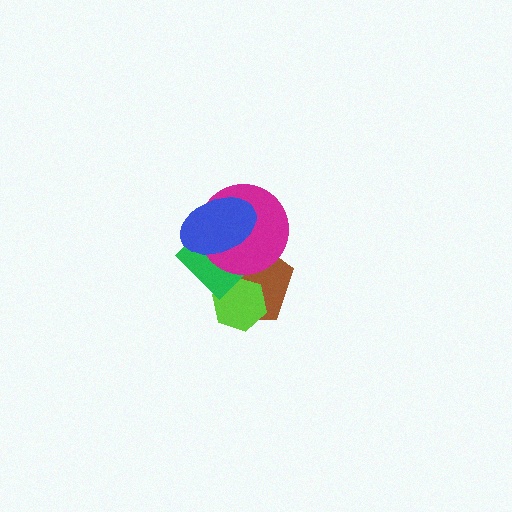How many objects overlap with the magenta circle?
3 objects overlap with the magenta circle.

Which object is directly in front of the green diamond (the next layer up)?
The magenta circle is directly in front of the green diamond.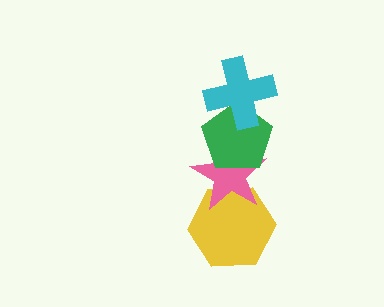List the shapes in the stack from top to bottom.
From top to bottom: the cyan cross, the green pentagon, the pink star, the yellow hexagon.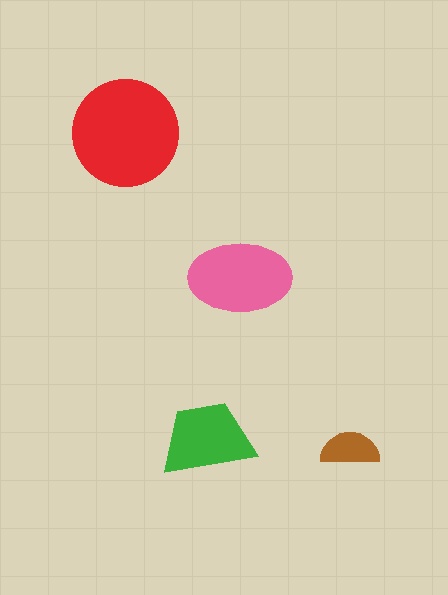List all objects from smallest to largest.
The brown semicircle, the green trapezoid, the pink ellipse, the red circle.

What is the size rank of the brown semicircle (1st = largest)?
4th.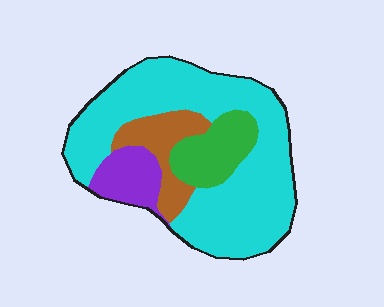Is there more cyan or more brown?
Cyan.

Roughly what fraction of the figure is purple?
Purple takes up about one tenth (1/10) of the figure.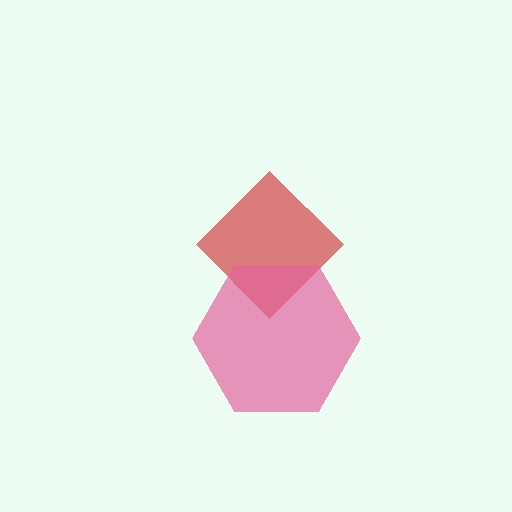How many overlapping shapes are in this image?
There are 2 overlapping shapes in the image.